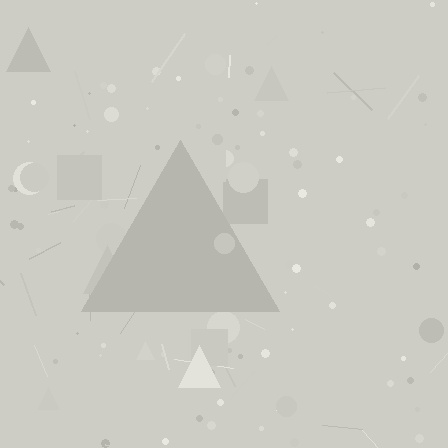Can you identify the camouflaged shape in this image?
The camouflaged shape is a triangle.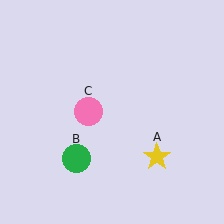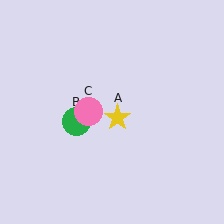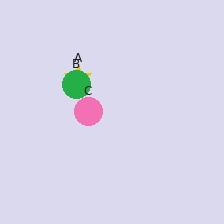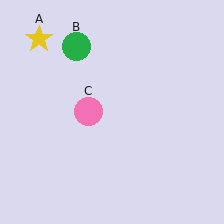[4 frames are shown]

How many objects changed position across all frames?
2 objects changed position: yellow star (object A), green circle (object B).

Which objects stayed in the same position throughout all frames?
Pink circle (object C) remained stationary.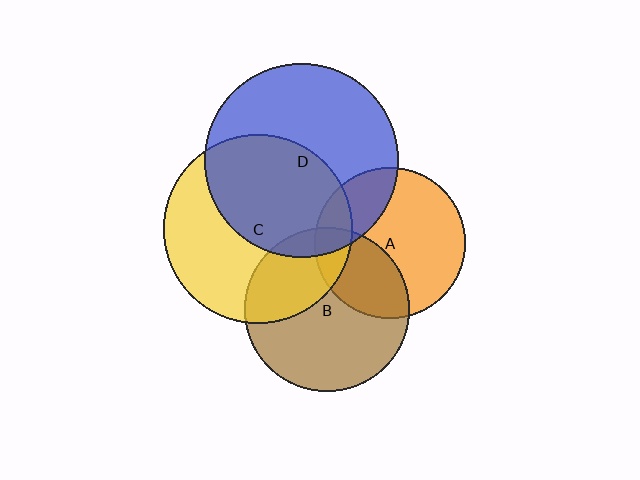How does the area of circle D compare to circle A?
Approximately 1.7 times.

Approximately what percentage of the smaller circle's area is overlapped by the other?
Approximately 35%.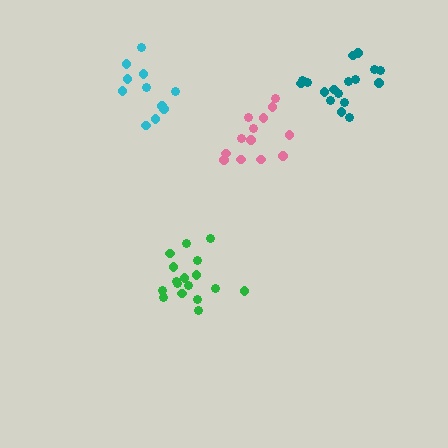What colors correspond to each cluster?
The clusters are colored: green, pink, teal, cyan.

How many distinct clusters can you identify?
There are 4 distinct clusters.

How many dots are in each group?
Group 1: 17 dots, Group 2: 13 dots, Group 3: 17 dots, Group 4: 11 dots (58 total).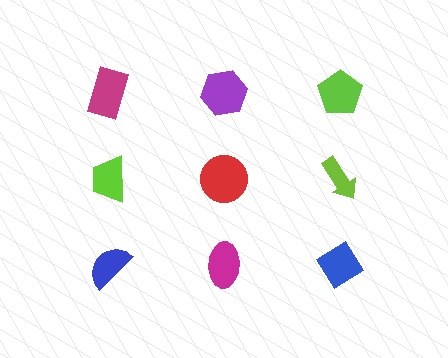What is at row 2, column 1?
A lime trapezoid.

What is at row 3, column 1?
A blue semicircle.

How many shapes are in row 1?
3 shapes.